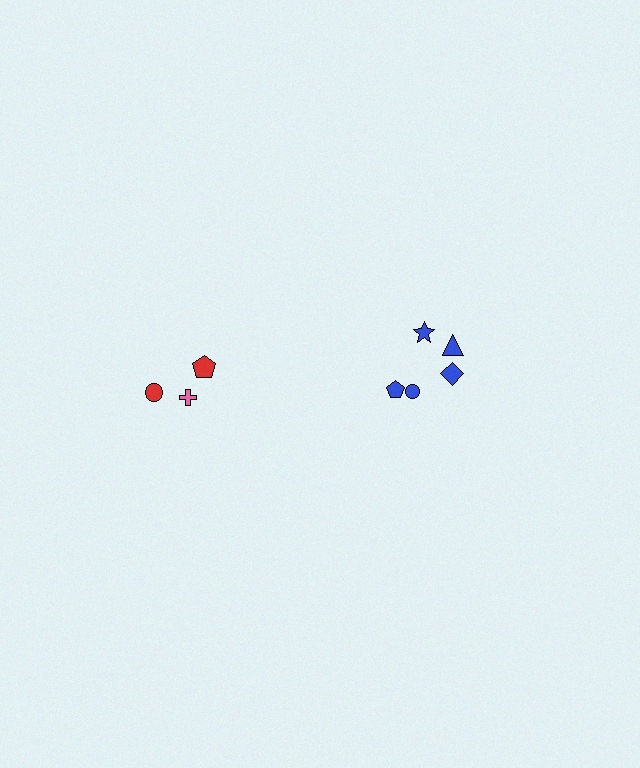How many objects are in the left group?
There are 3 objects.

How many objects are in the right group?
There are 5 objects.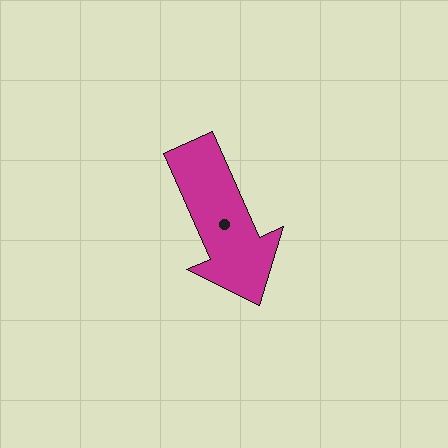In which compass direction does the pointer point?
Southeast.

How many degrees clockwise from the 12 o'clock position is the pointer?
Approximately 156 degrees.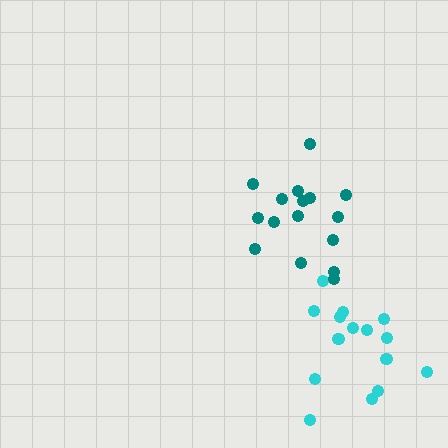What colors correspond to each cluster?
The clusters are colored: cyan, teal.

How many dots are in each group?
Group 1: 16 dots, Group 2: 16 dots (32 total).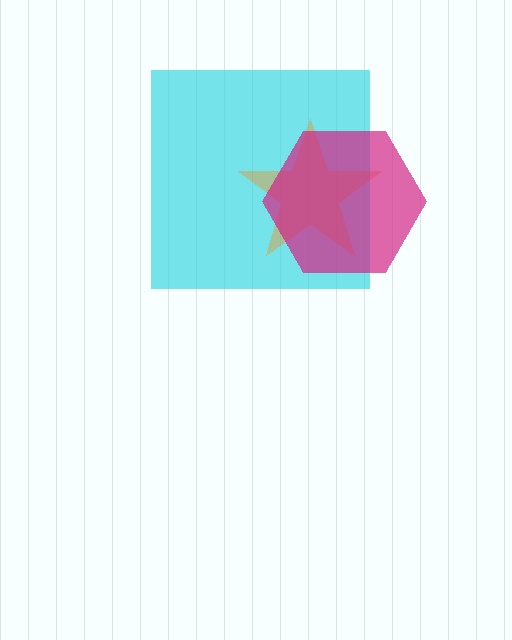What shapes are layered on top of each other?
The layered shapes are: a cyan square, an orange star, a magenta hexagon.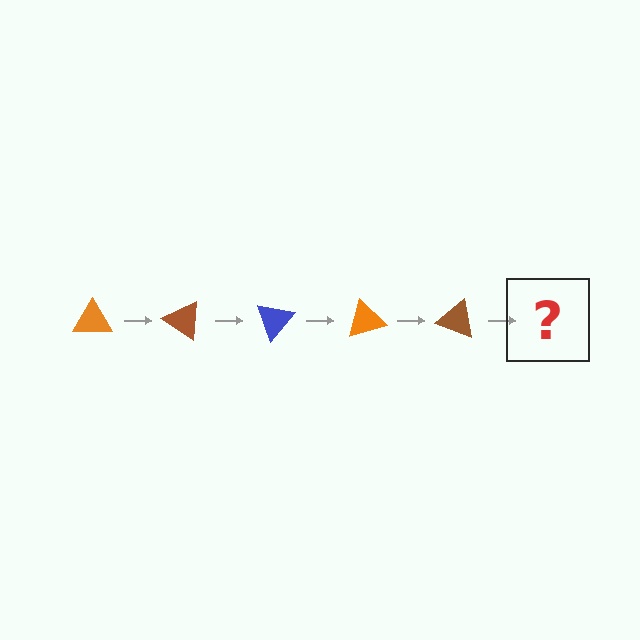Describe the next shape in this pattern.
It should be a blue triangle, rotated 175 degrees from the start.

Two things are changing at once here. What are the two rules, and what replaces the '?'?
The two rules are that it rotates 35 degrees each step and the color cycles through orange, brown, and blue. The '?' should be a blue triangle, rotated 175 degrees from the start.